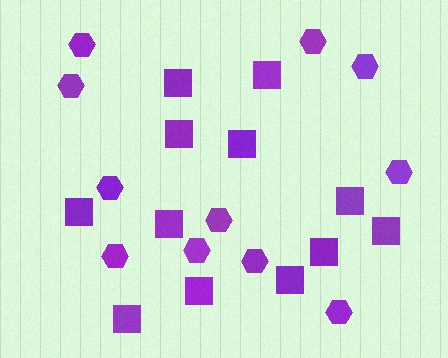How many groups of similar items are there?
There are 2 groups: one group of squares (12) and one group of hexagons (11).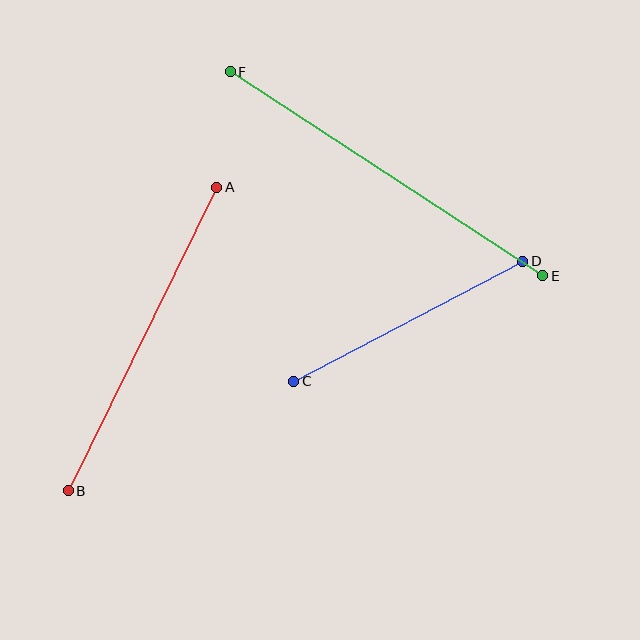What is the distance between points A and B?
The distance is approximately 338 pixels.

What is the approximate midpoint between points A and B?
The midpoint is at approximately (142, 339) pixels.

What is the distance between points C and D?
The distance is approximately 258 pixels.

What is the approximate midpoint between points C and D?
The midpoint is at approximately (408, 321) pixels.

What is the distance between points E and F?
The distance is approximately 373 pixels.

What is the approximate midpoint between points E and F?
The midpoint is at approximately (387, 174) pixels.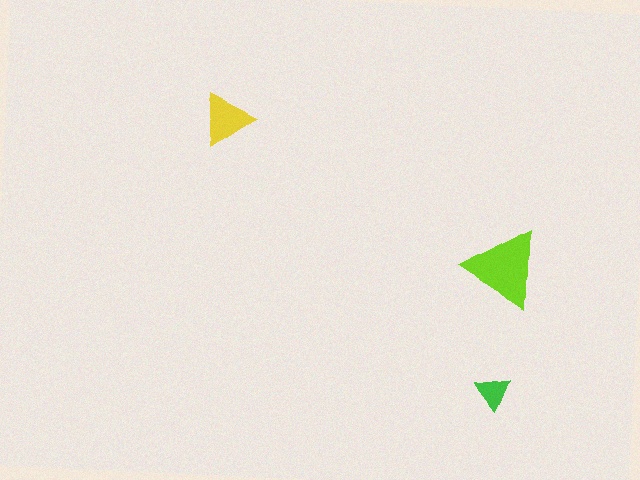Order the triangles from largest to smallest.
the lime one, the yellow one, the green one.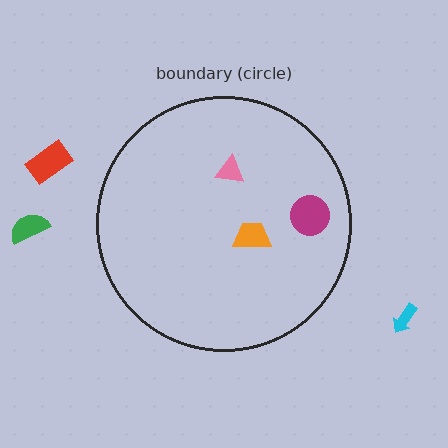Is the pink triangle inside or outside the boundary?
Inside.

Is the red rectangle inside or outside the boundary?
Outside.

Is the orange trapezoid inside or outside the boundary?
Inside.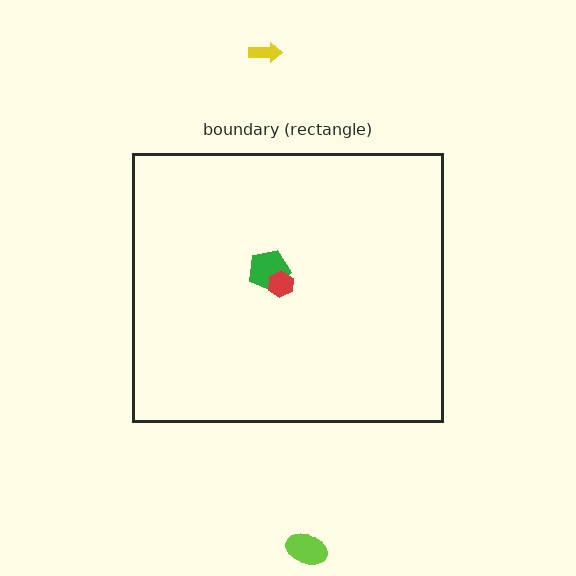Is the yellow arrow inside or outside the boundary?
Outside.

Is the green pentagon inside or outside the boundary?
Inside.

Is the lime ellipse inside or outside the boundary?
Outside.